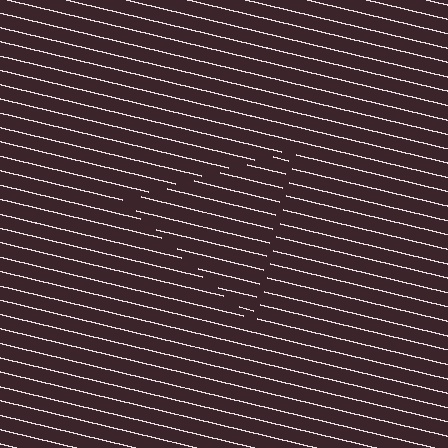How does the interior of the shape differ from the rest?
The interior of the shape contains the same grating, shifted by half a period — the contour is defined by the phase discontinuity where line-ends from the inner and outer gratings abut.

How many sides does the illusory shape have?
3 sides — the line-ends trace a triangle.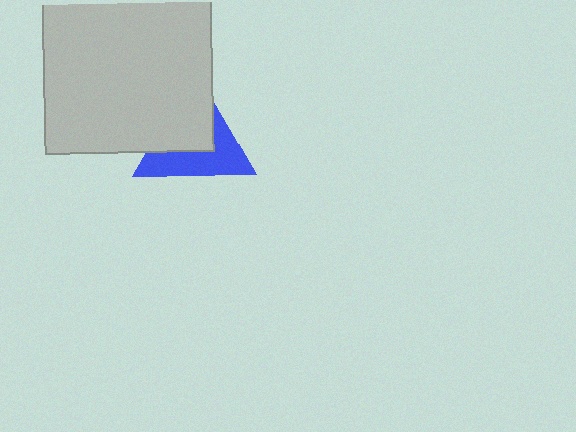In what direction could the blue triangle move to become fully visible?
The blue triangle could move toward the lower-right. That would shift it out from behind the light gray rectangle entirely.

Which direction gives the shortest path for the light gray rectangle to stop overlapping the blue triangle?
Moving toward the upper-left gives the shortest separation.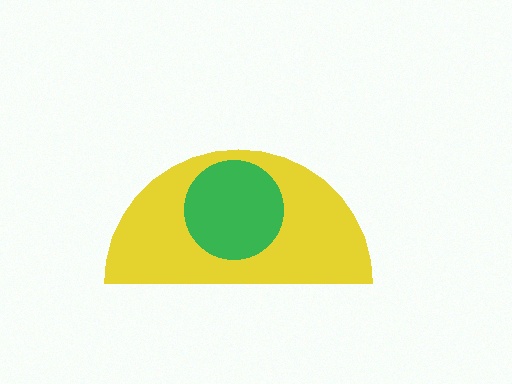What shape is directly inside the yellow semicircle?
The green circle.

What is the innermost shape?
The green circle.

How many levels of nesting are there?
2.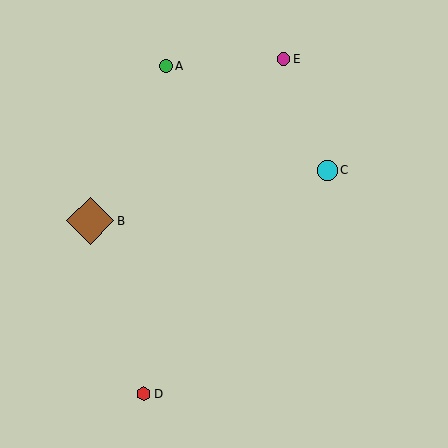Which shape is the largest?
The brown diamond (labeled B) is the largest.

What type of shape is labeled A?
Shape A is a green circle.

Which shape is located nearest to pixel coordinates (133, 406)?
The red hexagon (labeled D) at (144, 394) is nearest to that location.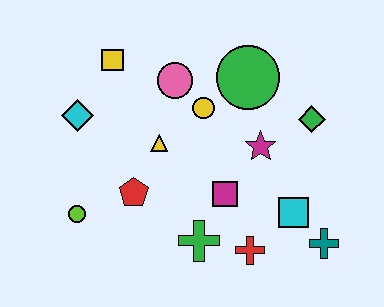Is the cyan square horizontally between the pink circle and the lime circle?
No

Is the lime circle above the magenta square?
No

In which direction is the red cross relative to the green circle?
The red cross is below the green circle.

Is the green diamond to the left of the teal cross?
Yes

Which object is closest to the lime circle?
The red pentagon is closest to the lime circle.